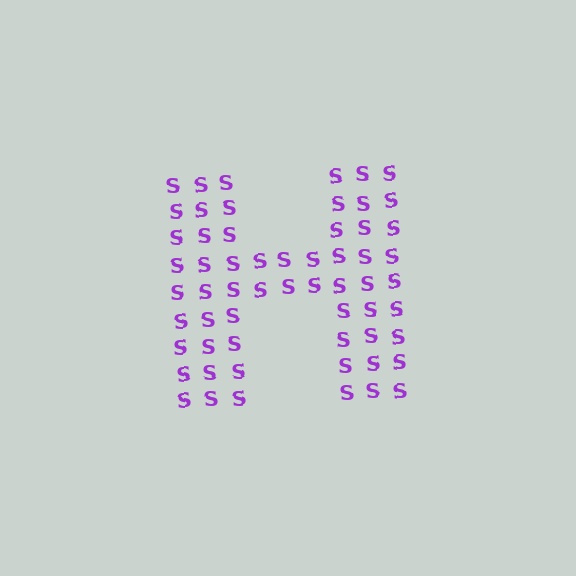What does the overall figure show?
The overall figure shows the letter H.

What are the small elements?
The small elements are letter S's.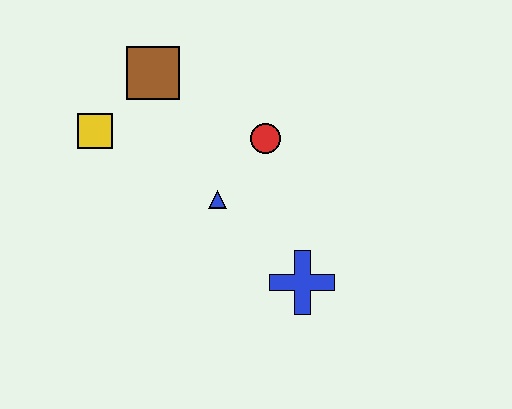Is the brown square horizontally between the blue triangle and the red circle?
No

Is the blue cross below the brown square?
Yes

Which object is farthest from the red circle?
The yellow square is farthest from the red circle.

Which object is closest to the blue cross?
The blue triangle is closest to the blue cross.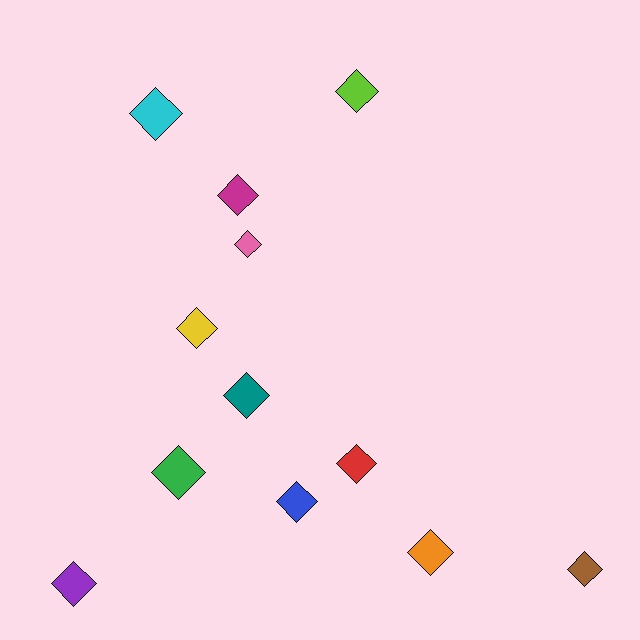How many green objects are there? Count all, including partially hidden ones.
There is 1 green object.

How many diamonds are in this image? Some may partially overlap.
There are 12 diamonds.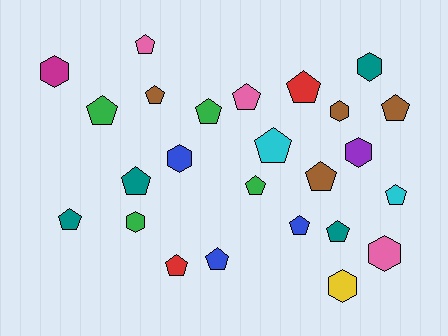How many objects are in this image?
There are 25 objects.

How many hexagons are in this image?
There are 8 hexagons.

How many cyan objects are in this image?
There are 2 cyan objects.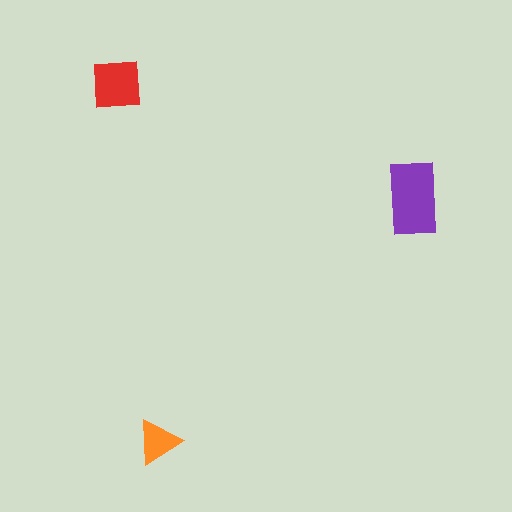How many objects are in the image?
There are 3 objects in the image.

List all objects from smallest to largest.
The orange triangle, the red square, the purple rectangle.